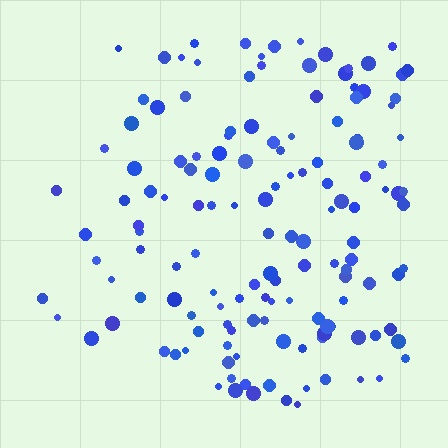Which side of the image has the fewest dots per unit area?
The left.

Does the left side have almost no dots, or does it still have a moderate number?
Still a moderate number, just noticeably fewer than the right.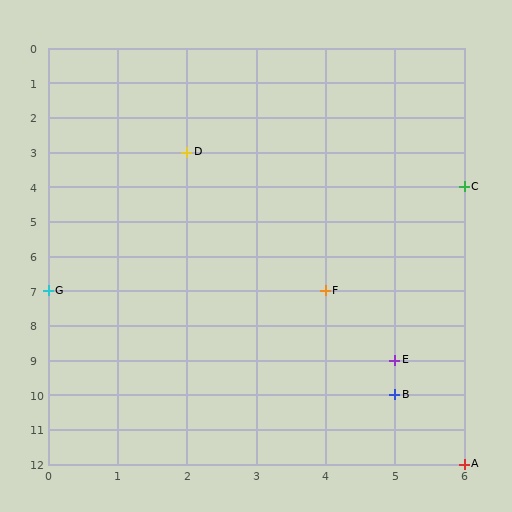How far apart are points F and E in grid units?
Points F and E are 1 column and 2 rows apart (about 2.2 grid units diagonally).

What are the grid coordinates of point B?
Point B is at grid coordinates (5, 10).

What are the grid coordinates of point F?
Point F is at grid coordinates (4, 7).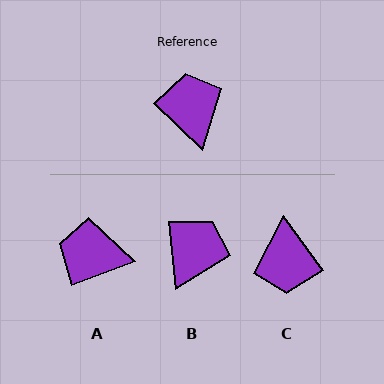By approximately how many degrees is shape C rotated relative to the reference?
Approximately 170 degrees counter-clockwise.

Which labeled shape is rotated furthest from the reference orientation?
C, about 170 degrees away.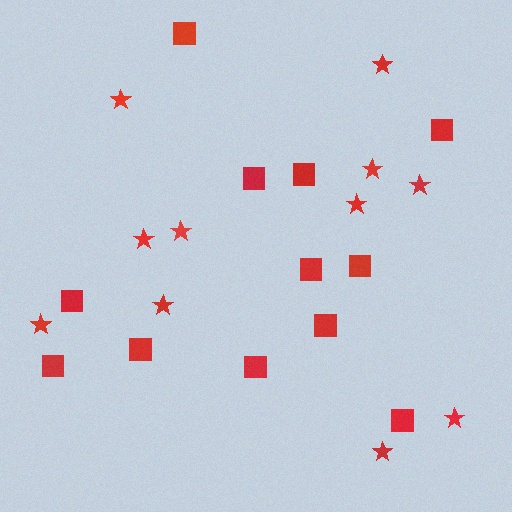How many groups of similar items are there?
There are 2 groups: one group of stars (11) and one group of squares (12).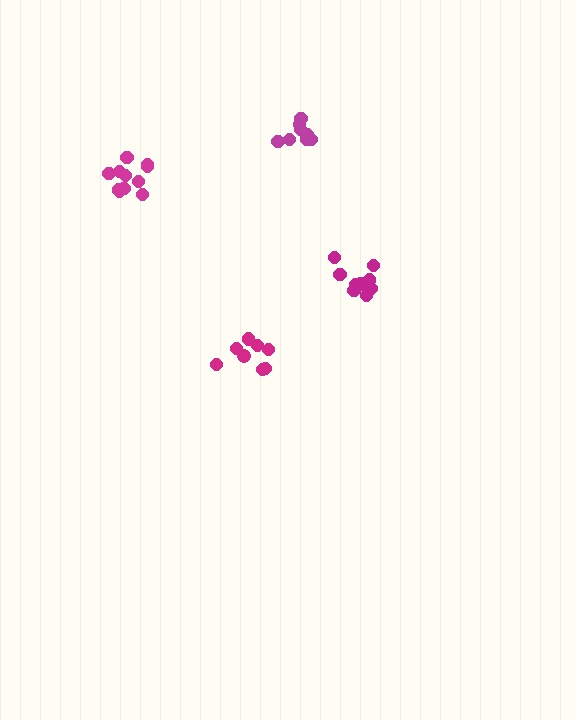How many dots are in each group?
Group 1: 8 dots, Group 2: 11 dots, Group 3: 11 dots, Group 4: 8 dots (38 total).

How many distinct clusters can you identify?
There are 4 distinct clusters.